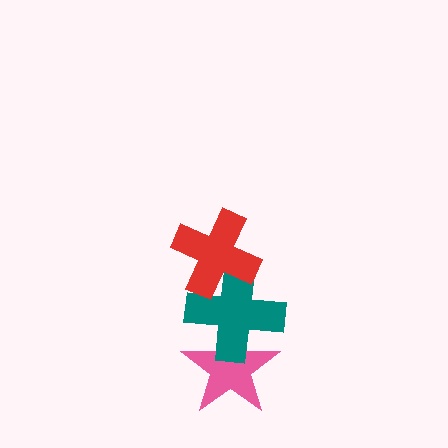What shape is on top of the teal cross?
The red cross is on top of the teal cross.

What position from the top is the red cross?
The red cross is 1st from the top.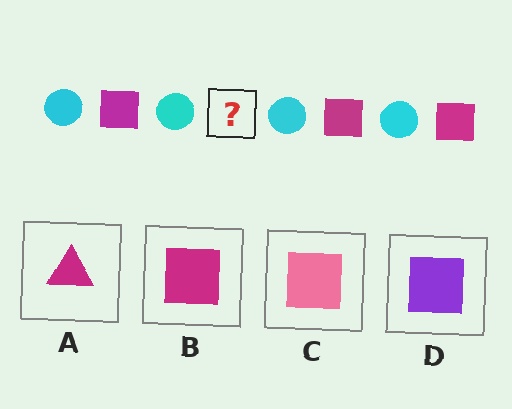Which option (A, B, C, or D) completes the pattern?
B.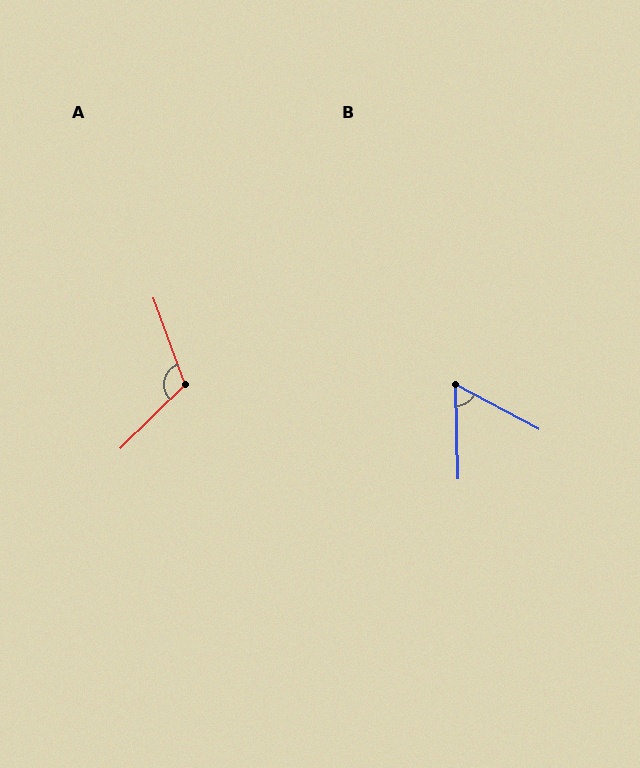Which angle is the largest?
A, at approximately 115 degrees.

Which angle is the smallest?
B, at approximately 60 degrees.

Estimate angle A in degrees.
Approximately 115 degrees.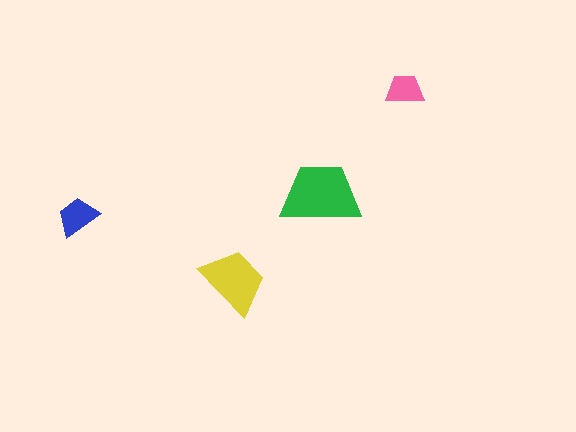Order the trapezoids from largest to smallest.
the green one, the yellow one, the blue one, the pink one.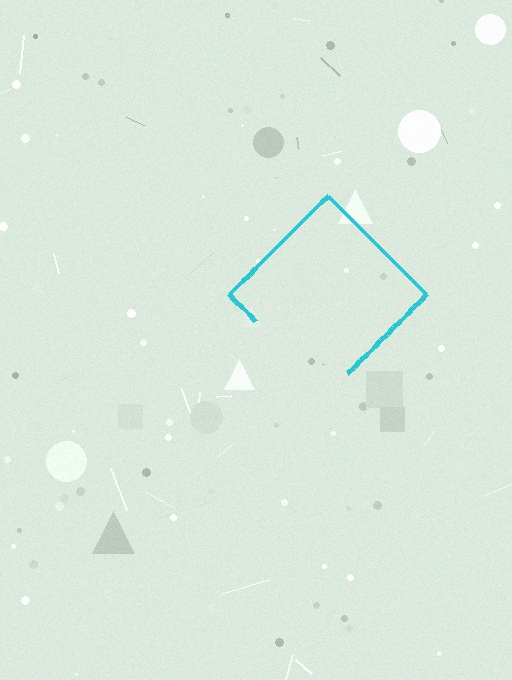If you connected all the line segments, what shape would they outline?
They would outline a diamond.